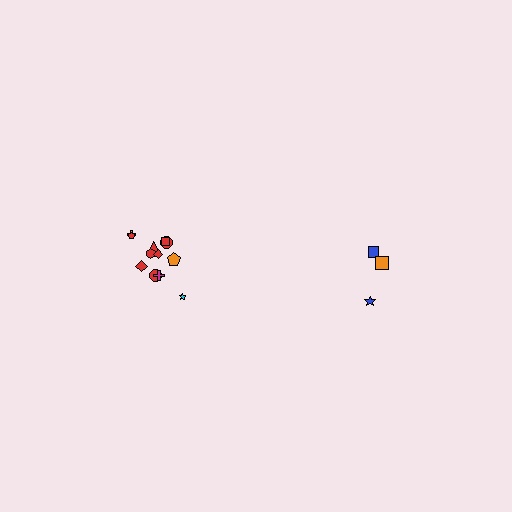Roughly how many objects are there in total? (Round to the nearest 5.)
Roughly 15 objects in total.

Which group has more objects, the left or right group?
The left group.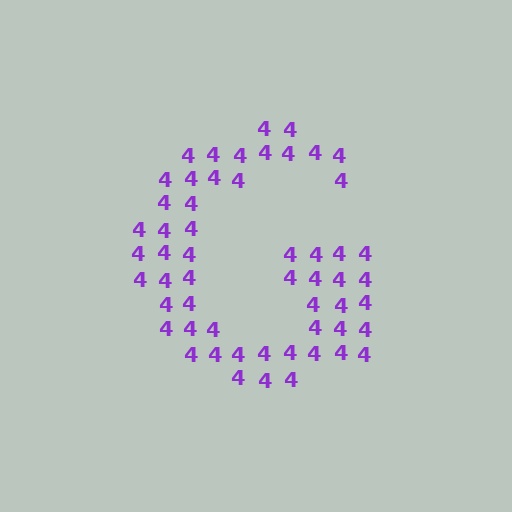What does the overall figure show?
The overall figure shows the letter G.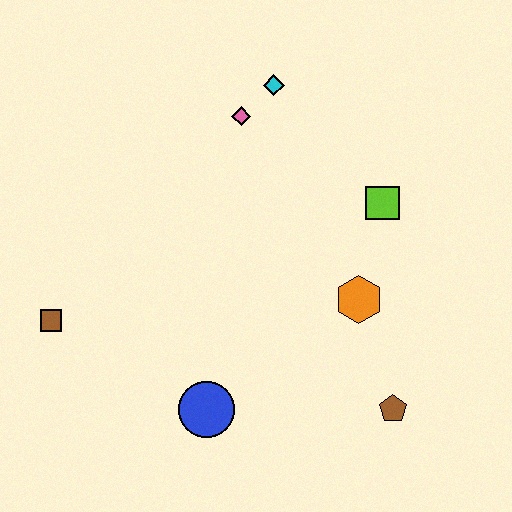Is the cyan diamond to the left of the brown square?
No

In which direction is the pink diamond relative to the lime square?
The pink diamond is to the left of the lime square.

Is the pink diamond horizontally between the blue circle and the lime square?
Yes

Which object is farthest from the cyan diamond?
The brown pentagon is farthest from the cyan diamond.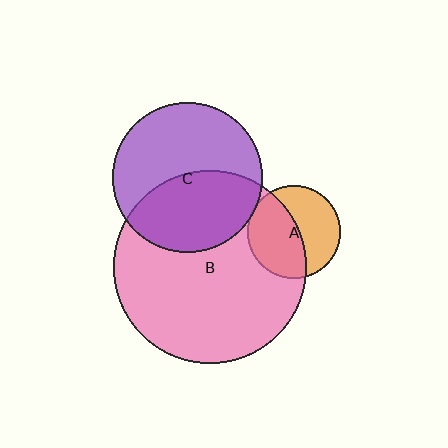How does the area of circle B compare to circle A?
Approximately 4.3 times.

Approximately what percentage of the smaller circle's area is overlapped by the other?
Approximately 45%.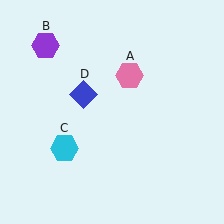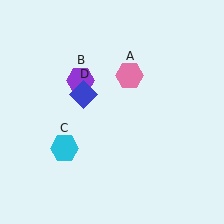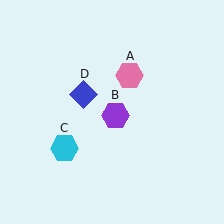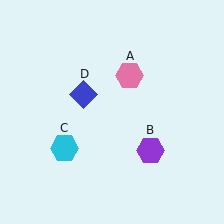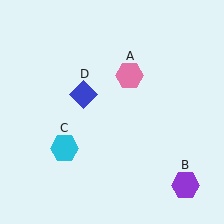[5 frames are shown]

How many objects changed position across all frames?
1 object changed position: purple hexagon (object B).